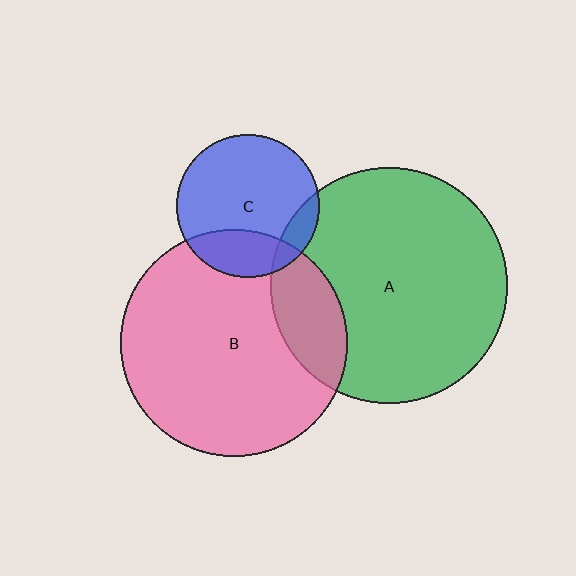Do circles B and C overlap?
Yes.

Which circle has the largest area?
Circle A (green).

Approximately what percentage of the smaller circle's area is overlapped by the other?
Approximately 25%.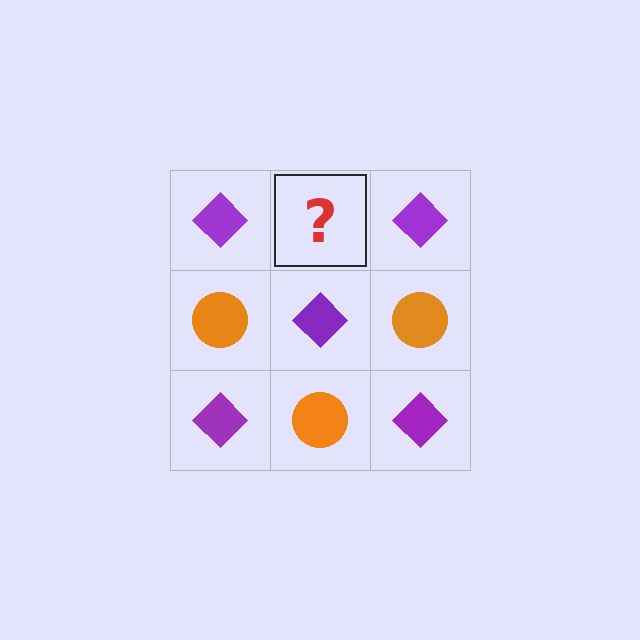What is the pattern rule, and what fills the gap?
The rule is that it alternates purple diamond and orange circle in a checkerboard pattern. The gap should be filled with an orange circle.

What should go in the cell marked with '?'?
The missing cell should contain an orange circle.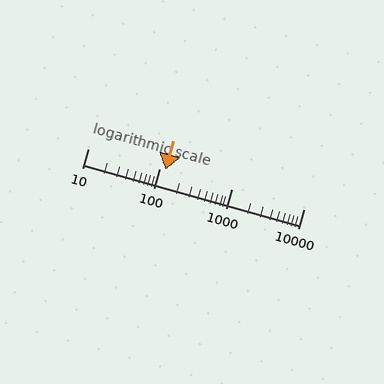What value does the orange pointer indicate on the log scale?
The pointer indicates approximately 120.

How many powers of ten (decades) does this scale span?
The scale spans 3 decades, from 10 to 10000.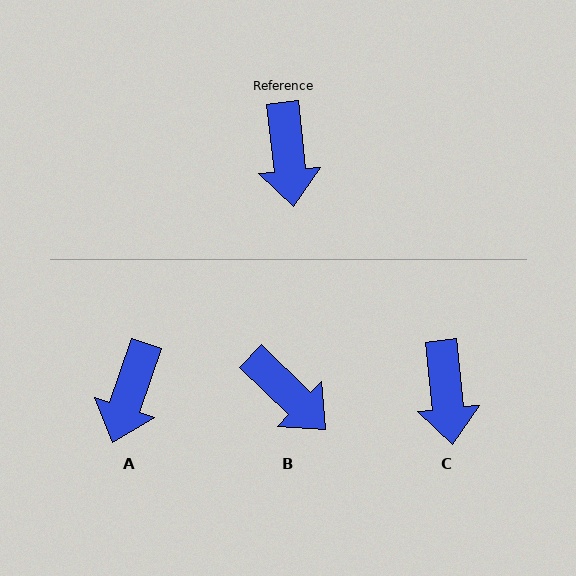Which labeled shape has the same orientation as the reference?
C.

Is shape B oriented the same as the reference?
No, it is off by about 39 degrees.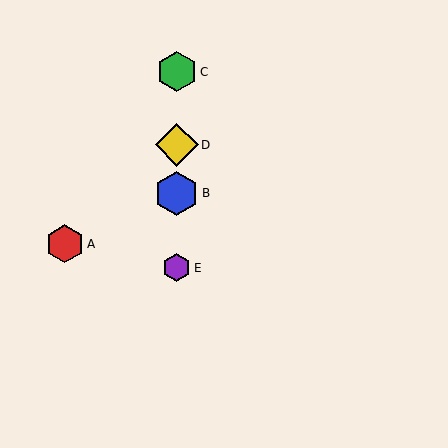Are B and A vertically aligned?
No, B is at x≈177 and A is at x≈65.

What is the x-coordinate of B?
Object B is at x≈177.